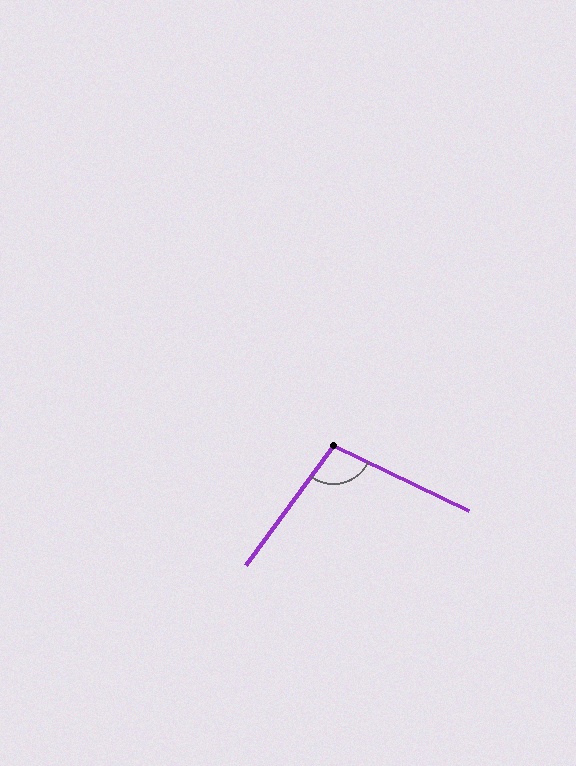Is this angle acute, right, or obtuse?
It is obtuse.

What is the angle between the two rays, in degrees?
Approximately 101 degrees.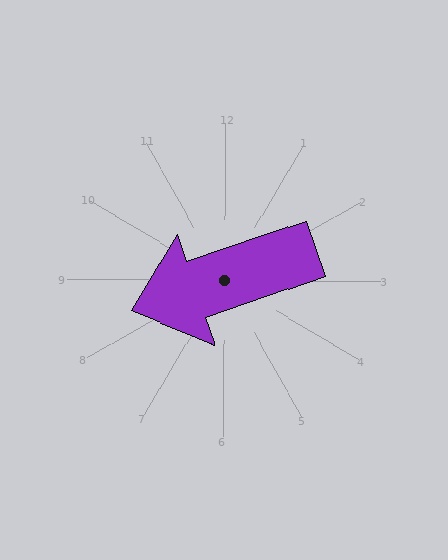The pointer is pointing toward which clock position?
Roughly 8 o'clock.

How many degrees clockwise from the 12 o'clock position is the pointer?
Approximately 251 degrees.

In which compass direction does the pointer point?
West.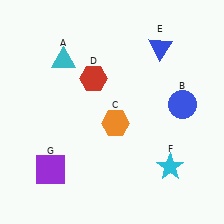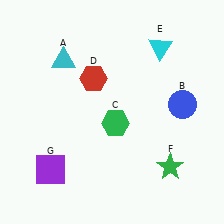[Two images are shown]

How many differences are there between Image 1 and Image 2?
There are 3 differences between the two images.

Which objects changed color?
C changed from orange to green. E changed from blue to cyan. F changed from cyan to green.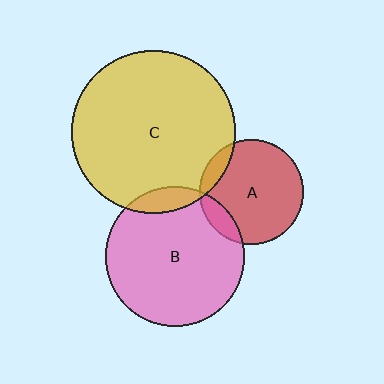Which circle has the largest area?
Circle C (yellow).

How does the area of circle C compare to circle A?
Approximately 2.4 times.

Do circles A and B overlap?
Yes.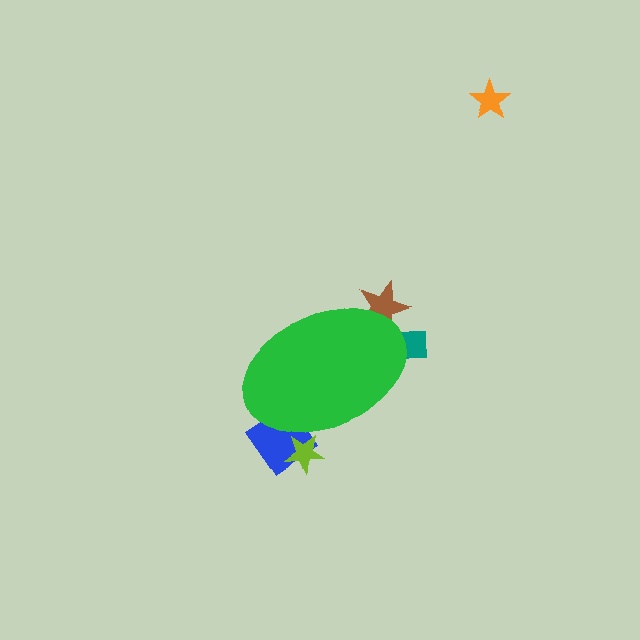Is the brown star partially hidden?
Yes, the brown star is partially hidden behind the green ellipse.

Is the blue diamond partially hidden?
Yes, the blue diamond is partially hidden behind the green ellipse.